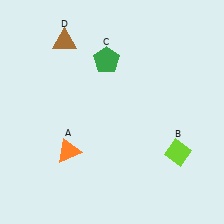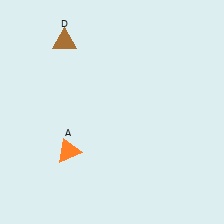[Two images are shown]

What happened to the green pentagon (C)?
The green pentagon (C) was removed in Image 2. It was in the top-left area of Image 1.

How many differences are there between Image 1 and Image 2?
There are 2 differences between the two images.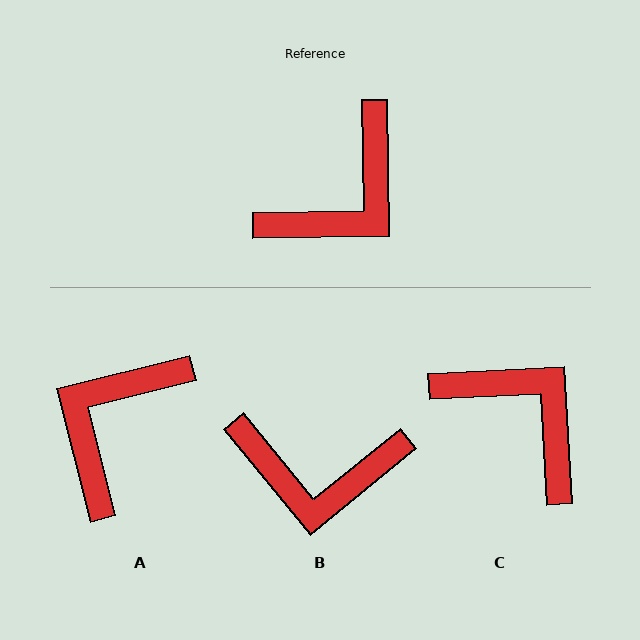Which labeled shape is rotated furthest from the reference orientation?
A, about 167 degrees away.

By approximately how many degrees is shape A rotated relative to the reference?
Approximately 167 degrees clockwise.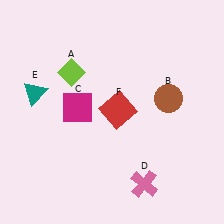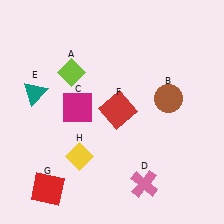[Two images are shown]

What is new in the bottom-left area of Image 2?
A red square (G) was added in the bottom-left area of Image 2.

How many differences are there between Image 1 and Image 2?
There are 2 differences between the two images.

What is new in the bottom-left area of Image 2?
A yellow diamond (H) was added in the bottom-left area of Image 2.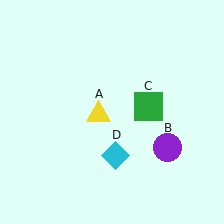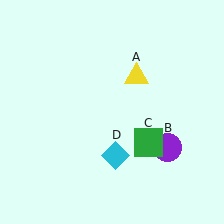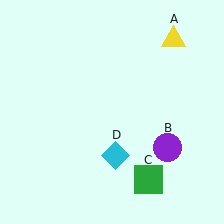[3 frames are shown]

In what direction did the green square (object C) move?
The green square (object C) moved down.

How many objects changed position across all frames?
2 objects changed position: yellow triangle (object A), green square (object C).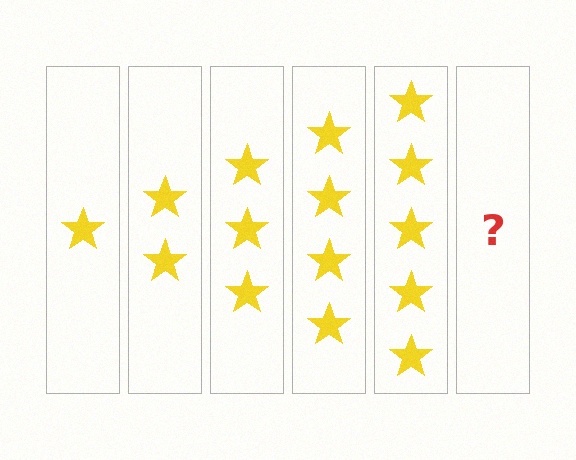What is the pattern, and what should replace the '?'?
The pattern is that each step adds one more star. The '?' should be 6 stars.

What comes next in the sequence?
The next element should be 6 stars.